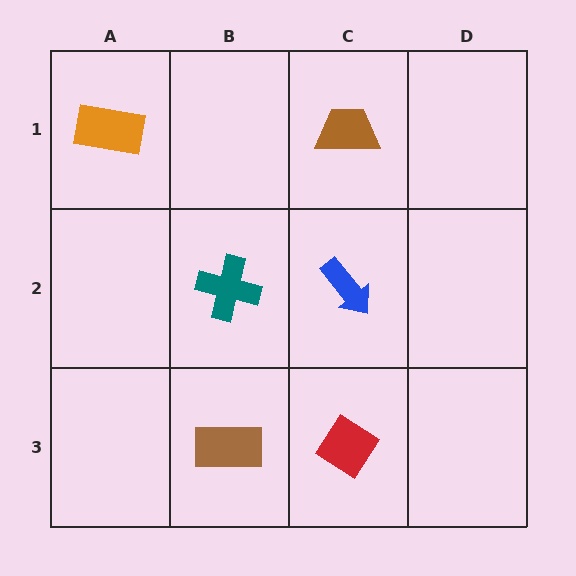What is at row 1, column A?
An orange rectangle.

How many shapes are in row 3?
2 shapes.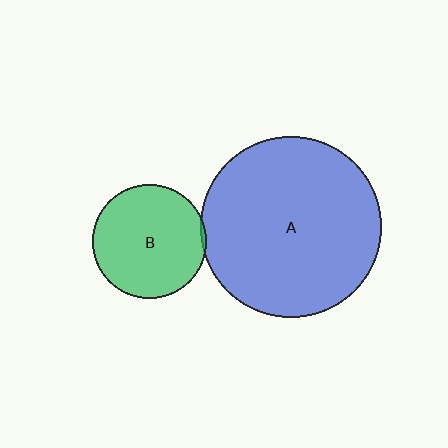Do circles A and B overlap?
Yes.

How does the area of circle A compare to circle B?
Approximately 2.6 times.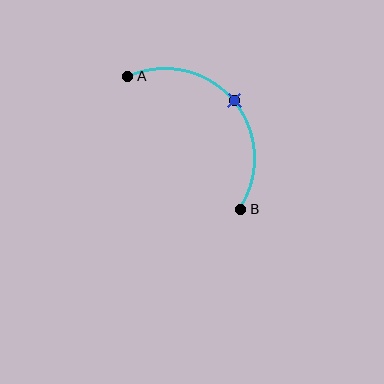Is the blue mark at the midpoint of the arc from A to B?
Yes. The blue mark lies on the arc at equal arc-length from both A and B — it is the arc midpoint.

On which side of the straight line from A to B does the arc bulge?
The arc bulges above and to the right of the straight line connecting A and B.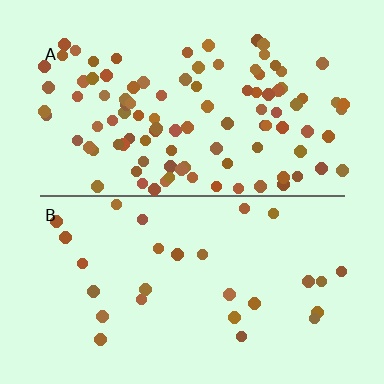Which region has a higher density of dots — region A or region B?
A (the top).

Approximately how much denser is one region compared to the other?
Approximately 3.7× — region A over region B.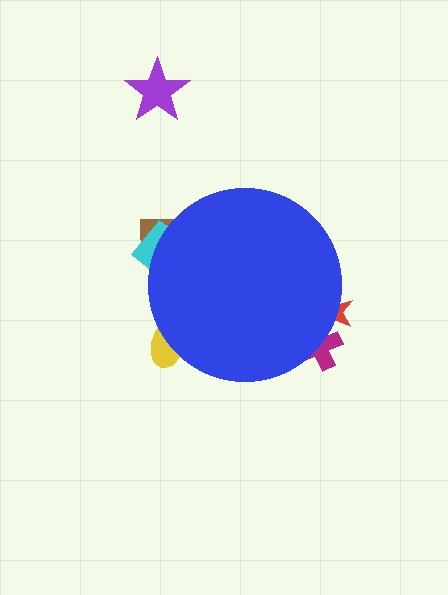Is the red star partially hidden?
Yes, the red star is partially hidden behind the blue circle.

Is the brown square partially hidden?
Yes, the brown square is partially hidden behind the blue circle.